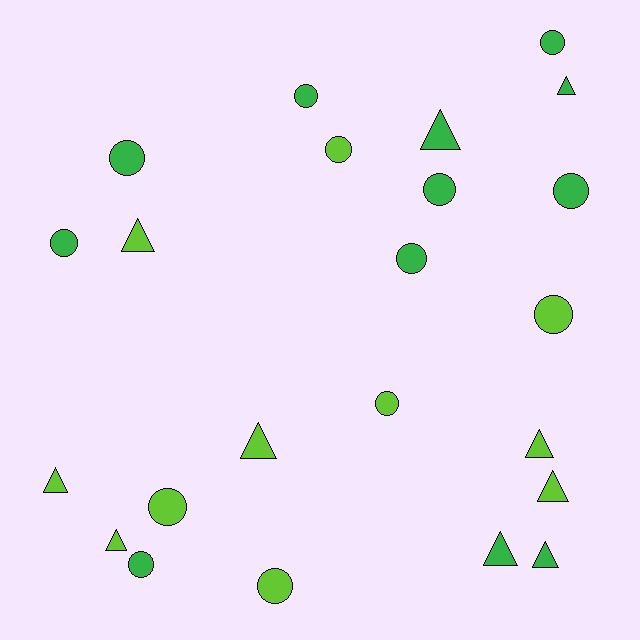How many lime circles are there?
There are 5 lime circles.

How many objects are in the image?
There are 23 objects.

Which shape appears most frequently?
Circle, with 13 objects.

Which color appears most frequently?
Green, with 12 objects.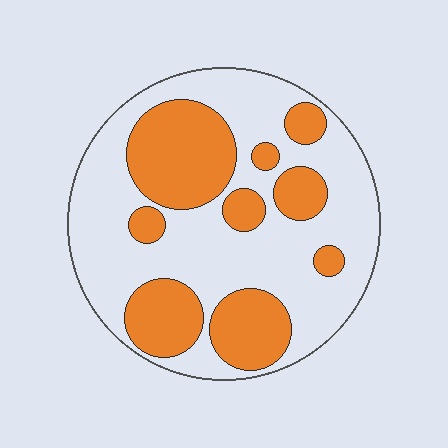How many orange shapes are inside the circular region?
9.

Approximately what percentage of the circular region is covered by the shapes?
Approximately 35%.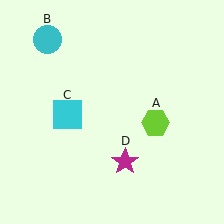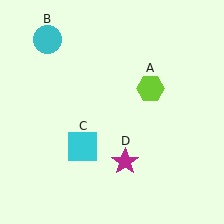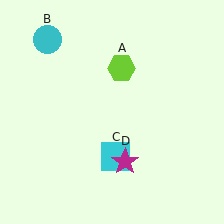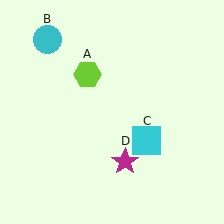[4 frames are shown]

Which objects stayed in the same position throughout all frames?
Cyan circle (object B) and magenta star (object D) remained stationary.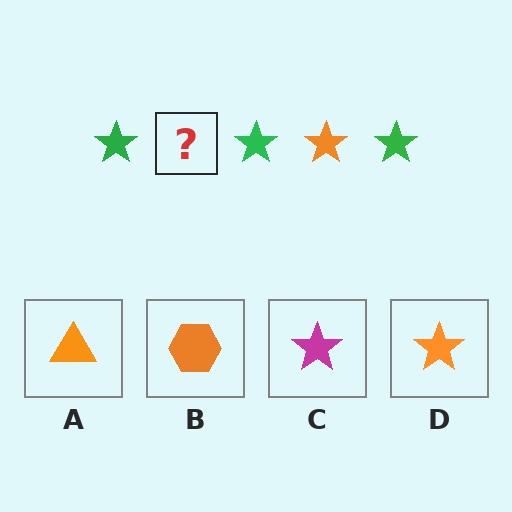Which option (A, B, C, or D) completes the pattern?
D.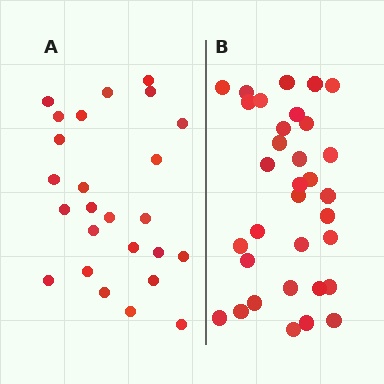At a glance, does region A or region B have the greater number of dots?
Region B (the right region) has more dots.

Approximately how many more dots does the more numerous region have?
Region B has roughly 8 or so more dots than region A.